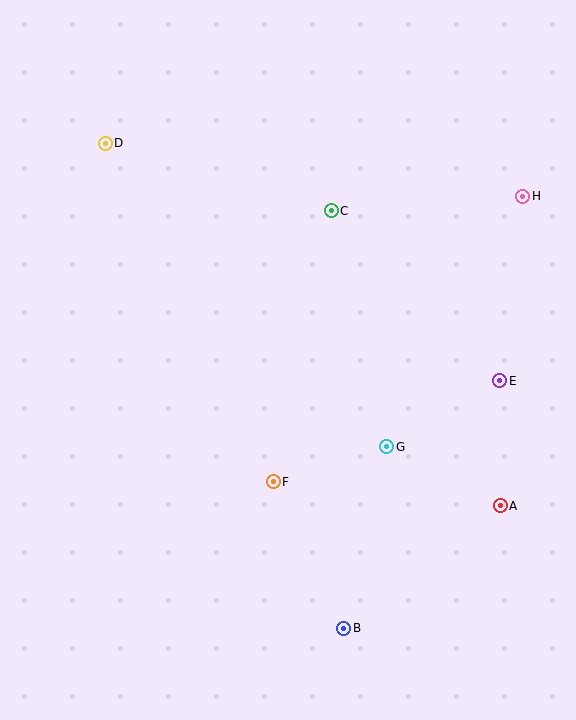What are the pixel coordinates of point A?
Point A is at (500, 506).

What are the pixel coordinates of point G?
Point G is at (387, 447).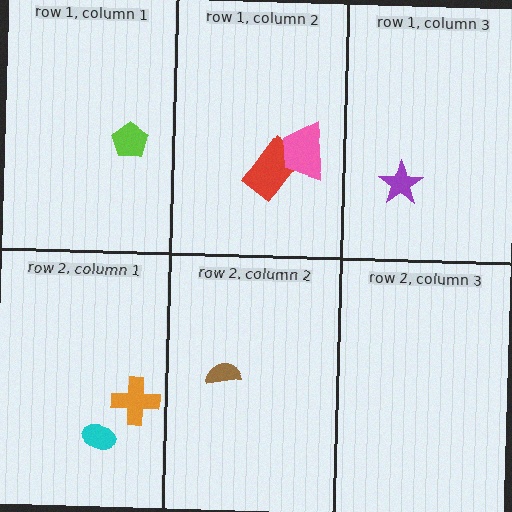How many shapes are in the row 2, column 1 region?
2.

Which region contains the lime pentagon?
The row 1, column 1 region.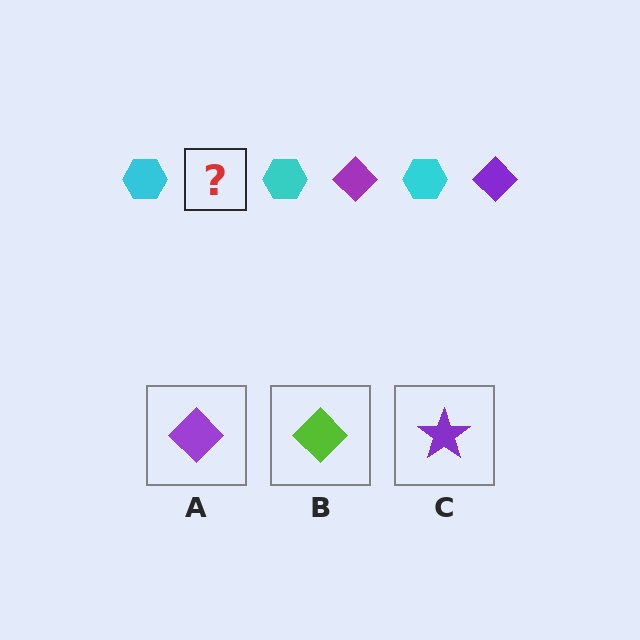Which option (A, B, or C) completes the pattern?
A.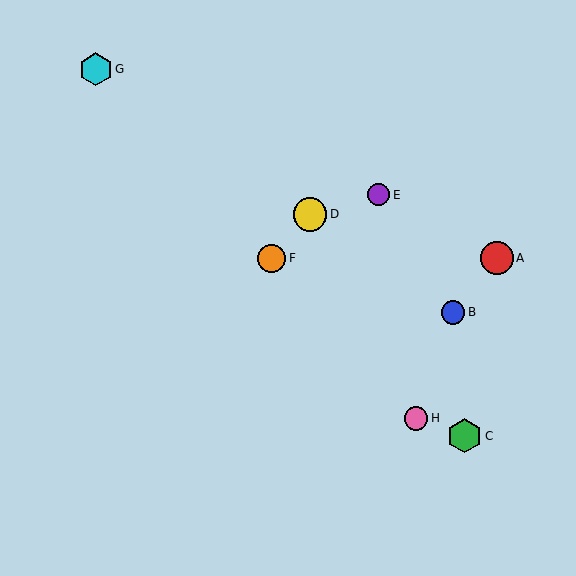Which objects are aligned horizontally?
Objects A, F are aligned horizontally.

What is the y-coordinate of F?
Object F is at y≈258.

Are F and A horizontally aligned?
Yes, both are at y≈258.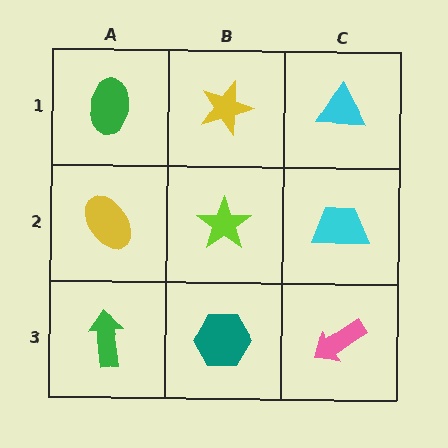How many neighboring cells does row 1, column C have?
2.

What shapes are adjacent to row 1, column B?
A lime star (row 2, column B), a green ellipse (row 1, column A), a cyan triangle (row 1, column C).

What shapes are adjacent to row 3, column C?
A cyan trapezoid (row 2, column C), a teal hexagon (row 3, column B).